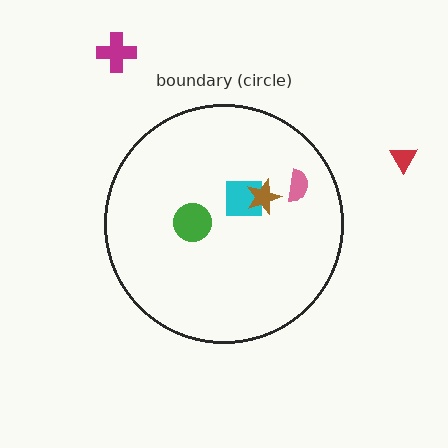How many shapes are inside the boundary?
4 inside, 2 outside.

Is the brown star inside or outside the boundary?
Inside.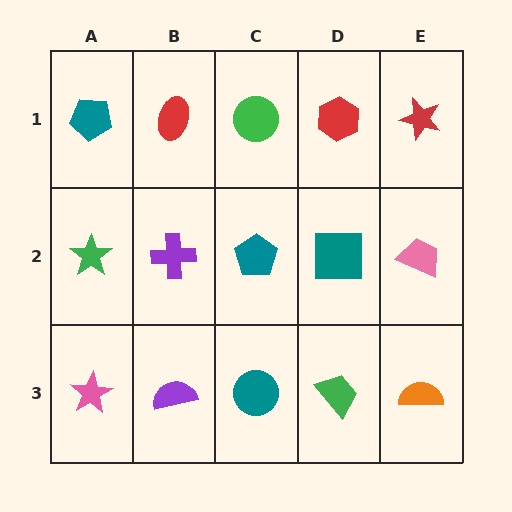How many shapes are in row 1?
5 shapes.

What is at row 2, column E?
A pink trapezoid.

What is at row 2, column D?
A teal square.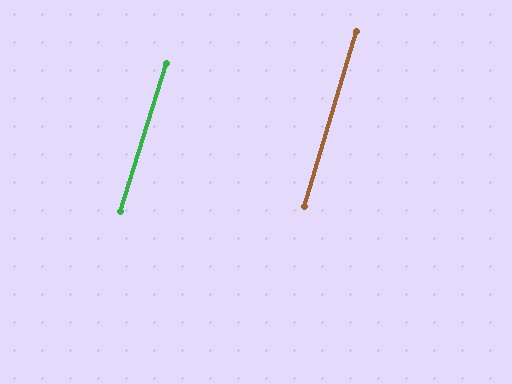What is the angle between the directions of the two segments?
Approximately 1 degree.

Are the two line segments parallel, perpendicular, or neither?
Parallel — their directions differ by only 0.9°.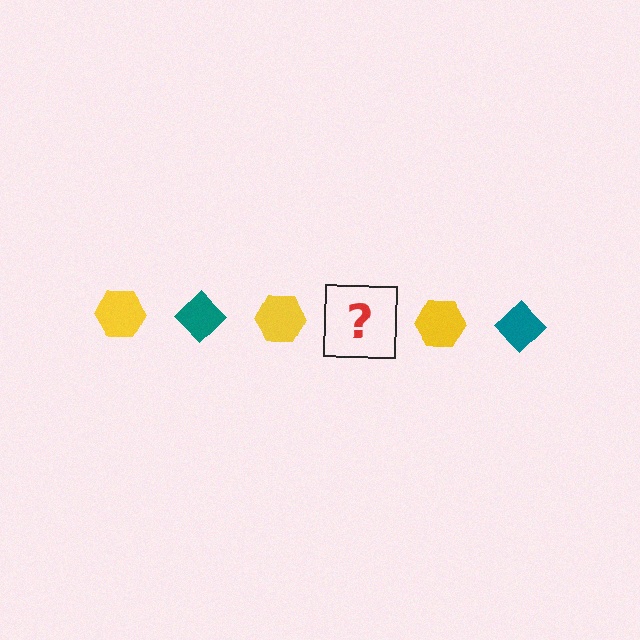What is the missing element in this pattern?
The missing element is a teal diamond.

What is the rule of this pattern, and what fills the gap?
The rule is that the pattern alternates between yellow hexagon and teal diamond. The gap should be filled with a teal diamond.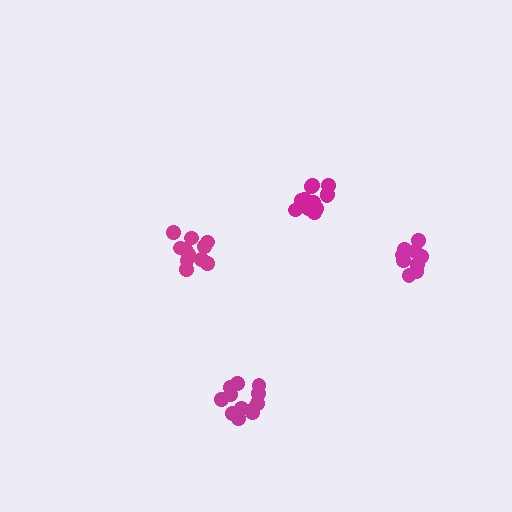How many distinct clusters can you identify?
There are 4 distinct clusters.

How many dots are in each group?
Group 1: 12 dots, Group 2: 14 dots, Group 3: 9 dots, Group 4: 11 dots (46 total).